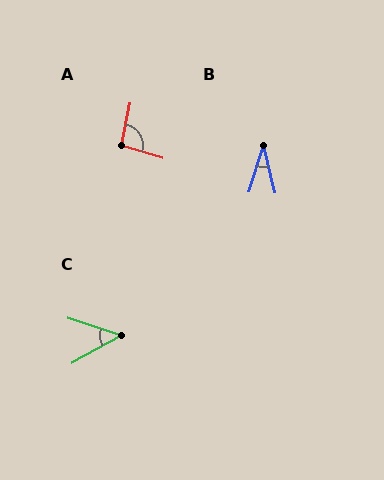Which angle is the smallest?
B, at approximately 31 degrees.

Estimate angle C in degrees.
Approximately 46 degrees.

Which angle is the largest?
A, at approximately 95 degrees.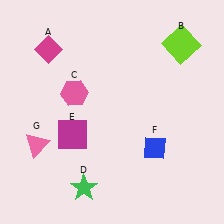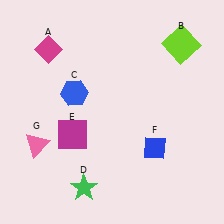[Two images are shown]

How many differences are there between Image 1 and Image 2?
There is 1 difference between the two images.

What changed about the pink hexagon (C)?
In Image 1, C is pink. In Image 2, it changed to blue.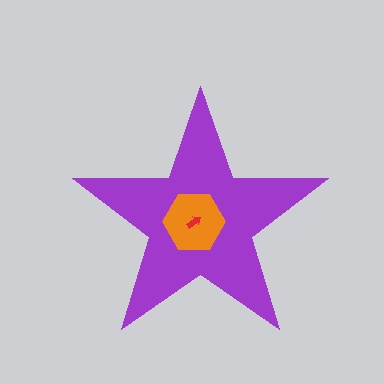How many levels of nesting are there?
3.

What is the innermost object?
The red arrow.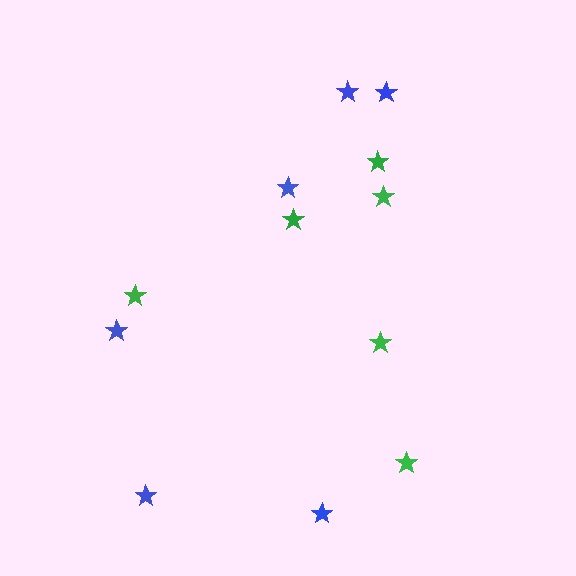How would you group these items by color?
There are 2 groups: one group of green stars (6) and one group of blue stars (6).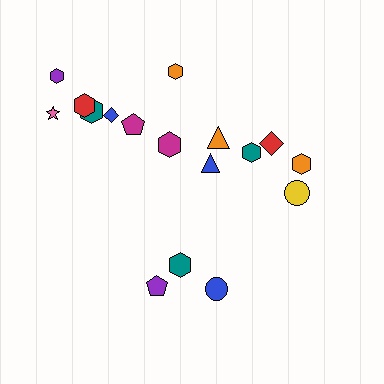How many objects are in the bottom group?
There are 3 objects.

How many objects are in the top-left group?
There are 8 objects.